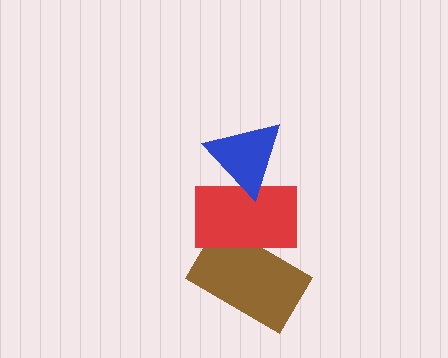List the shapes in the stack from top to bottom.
From top to bottom: the blue triangle, the red rectangle, the brown rectangle.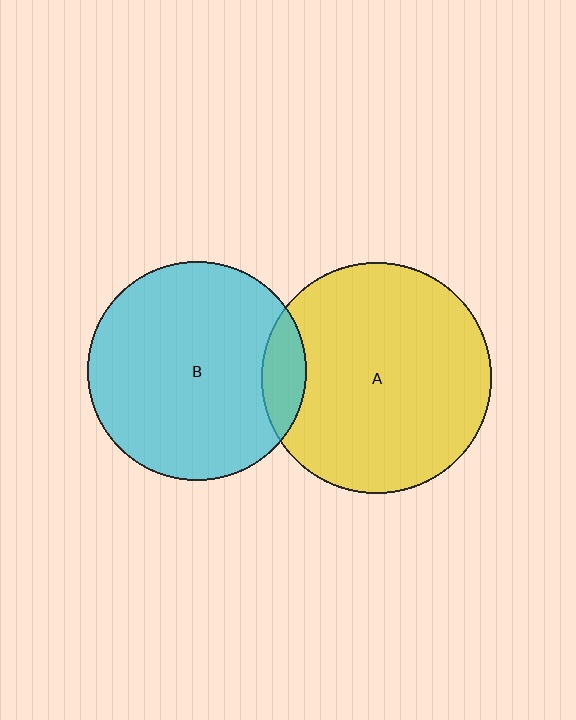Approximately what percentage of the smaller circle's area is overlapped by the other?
Approximately 10%.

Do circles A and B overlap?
Yes.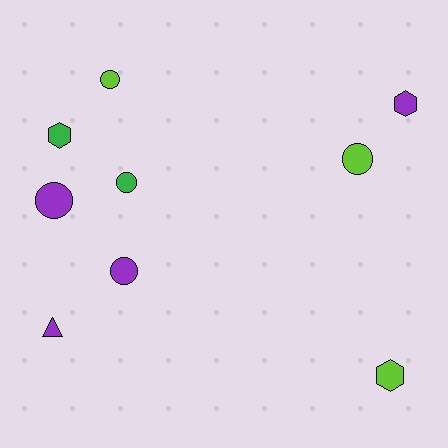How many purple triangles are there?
There is 1 purple triangle.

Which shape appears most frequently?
Circle, with 5 objects.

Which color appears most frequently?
Purple, with 4 objects.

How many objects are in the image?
There are 9 objects.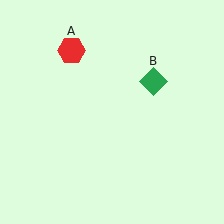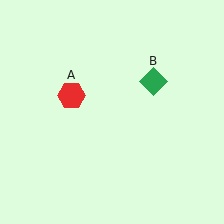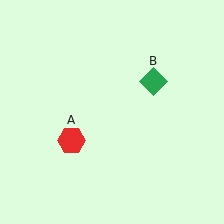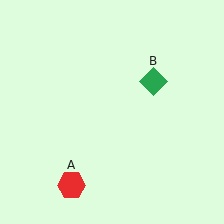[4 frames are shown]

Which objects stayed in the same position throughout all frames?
Green diamond (object B) remained stationary.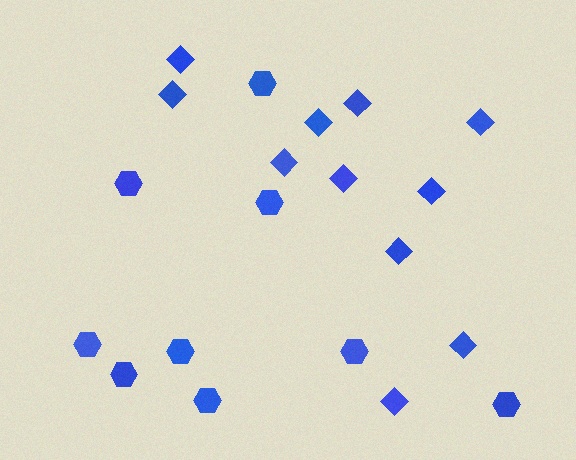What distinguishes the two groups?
There are 2 groups: one group of hexagons (9) and one group of diamonds (11).